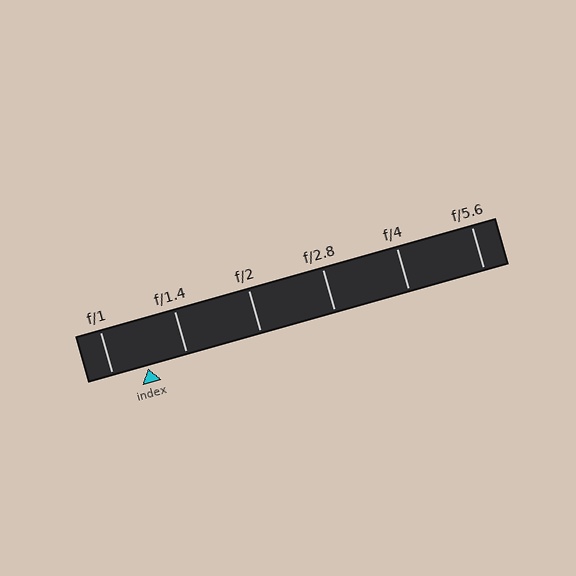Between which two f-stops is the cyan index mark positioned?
The index mark is between f/1 and f/1.4.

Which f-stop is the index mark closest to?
The index mark is closest to f/1.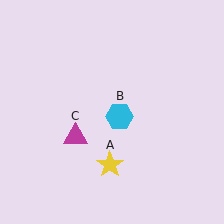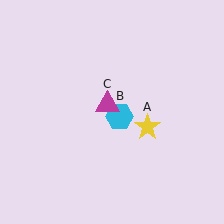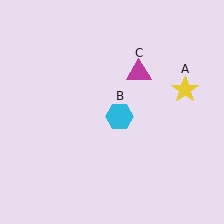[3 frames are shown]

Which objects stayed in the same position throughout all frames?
Cyan hexagon (object B) remained stationary.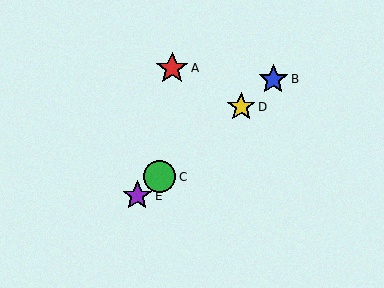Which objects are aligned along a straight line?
Objects B, C, D, E are aligned along a straight line.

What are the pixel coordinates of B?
Object B is at (273, 79).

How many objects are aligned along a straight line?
4 objects (B, C, D, E) are aligned along a straight line.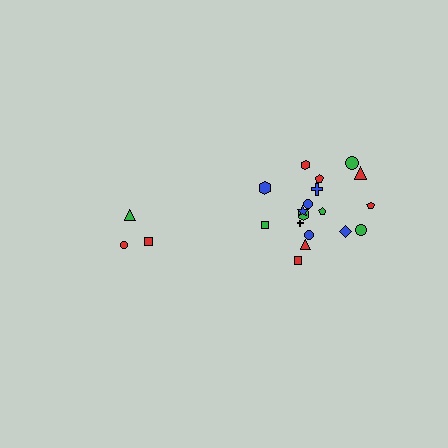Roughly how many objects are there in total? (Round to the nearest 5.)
Roughly 20 objects in total.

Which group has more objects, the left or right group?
The right group.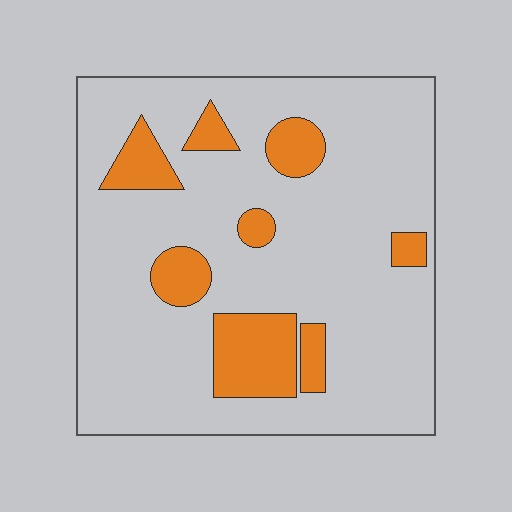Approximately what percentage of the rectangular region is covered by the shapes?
Approximately 15%.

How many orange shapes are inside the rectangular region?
8.